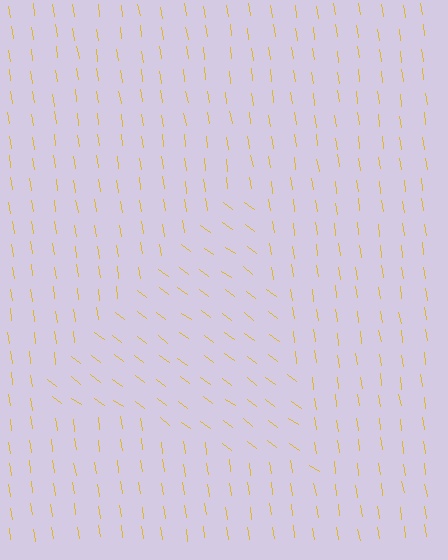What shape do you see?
I see a triangle.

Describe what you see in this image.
The image is filled with small yellow line segments. A triangle region in the image has lines oriented differently from the surrounding lines, creating a visible texture boundary.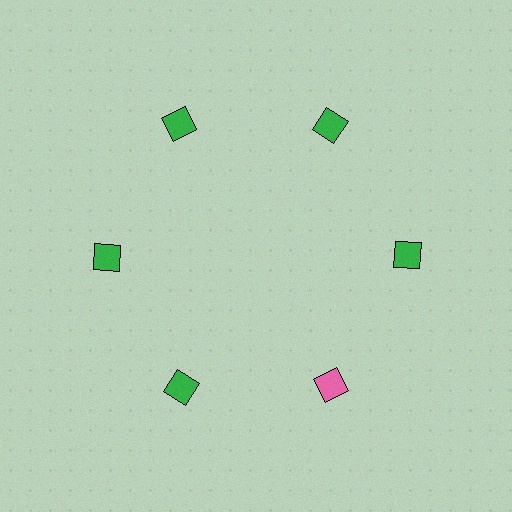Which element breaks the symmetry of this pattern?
The pink diamond at roughly the 5 o'clock position breaks the symmetry. All other shapes are green diamonds.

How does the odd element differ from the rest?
It has a different color: pink instead of green.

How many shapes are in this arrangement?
There are 6 shapes arranged in a ring pattern.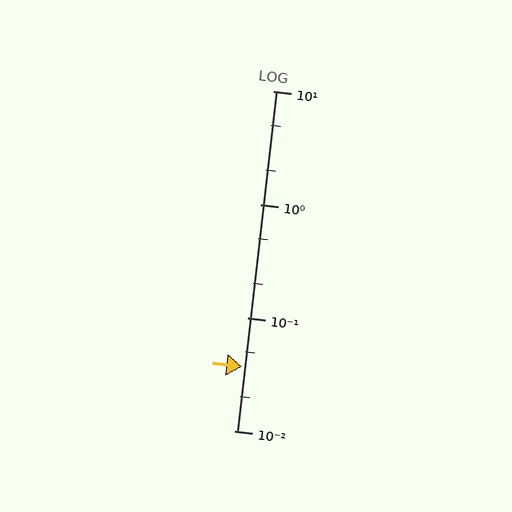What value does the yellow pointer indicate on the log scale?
The pointer indicates approximately 0.037.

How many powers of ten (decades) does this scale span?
The scale spans 3 decades, from 0.01 to 10.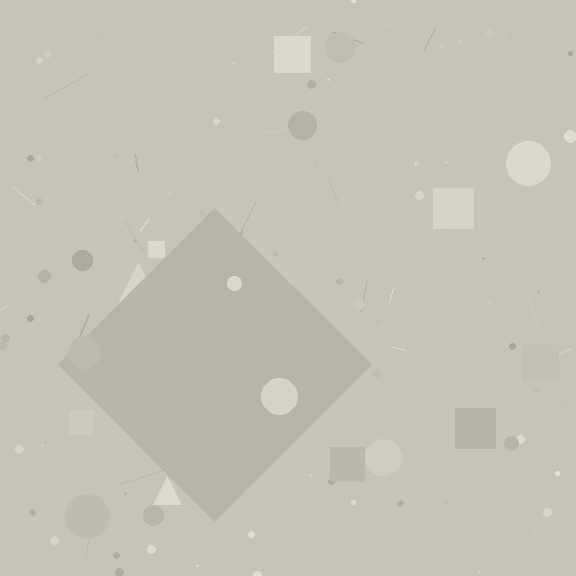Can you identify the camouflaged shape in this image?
The camouflaged shape is a diamond.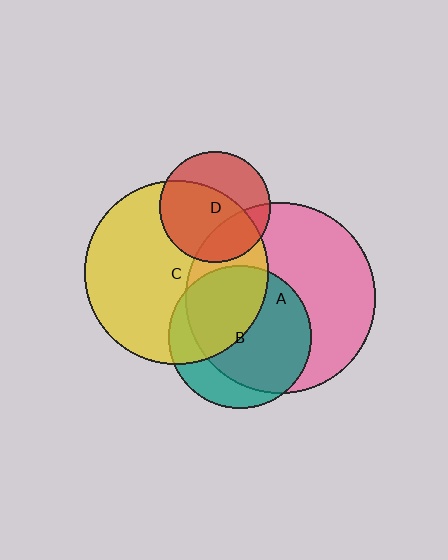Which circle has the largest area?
Circle A (pink).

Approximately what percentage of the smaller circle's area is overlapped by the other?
Approximately 45%.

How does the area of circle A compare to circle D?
Approximately 2.9 times.